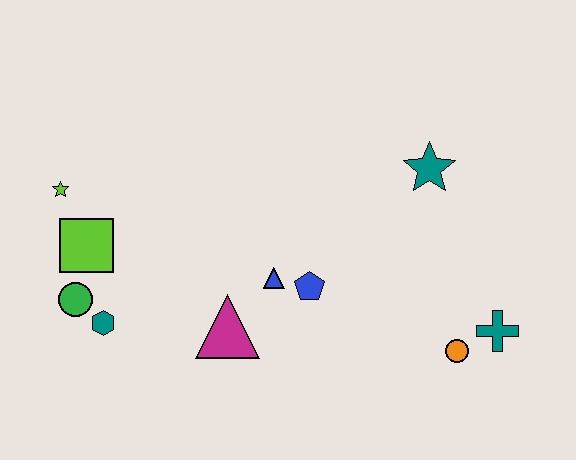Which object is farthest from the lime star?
The teal cross is farthest from the lime star.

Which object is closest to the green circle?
The teal hexagon is closest to the green circle.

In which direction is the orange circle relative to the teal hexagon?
The orange circle is to the right of the teal hexagon.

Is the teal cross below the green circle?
Yes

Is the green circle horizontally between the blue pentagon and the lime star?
Yes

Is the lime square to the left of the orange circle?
Yes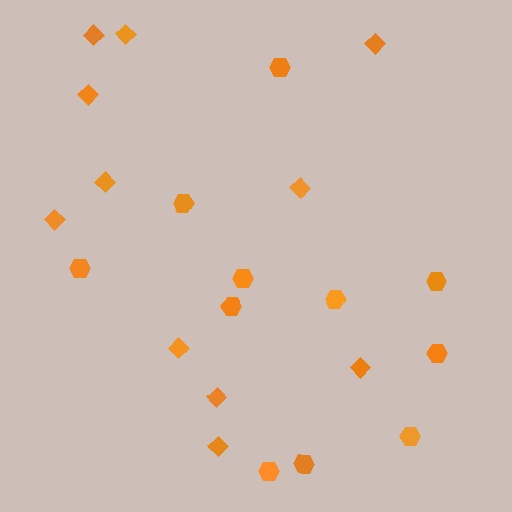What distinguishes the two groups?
There are 2 groups: one group of hexagons (11) and one group of diamonds (11).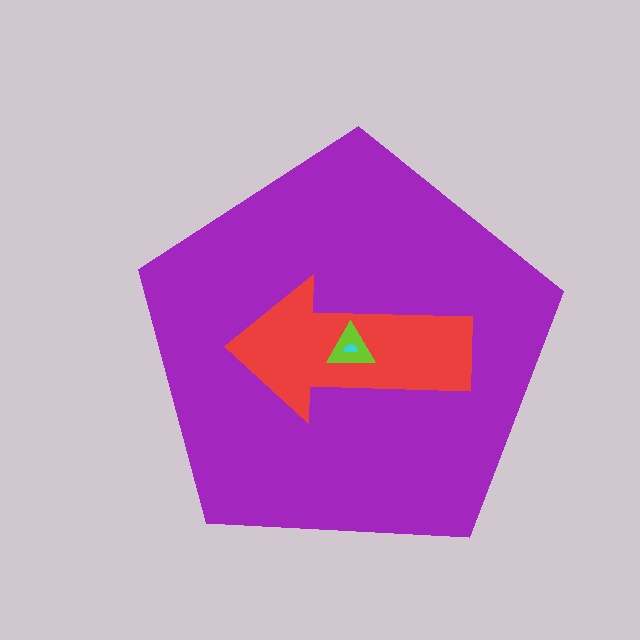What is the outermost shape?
The purple pentagon.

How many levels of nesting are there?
4.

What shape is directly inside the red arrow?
The lime triangle.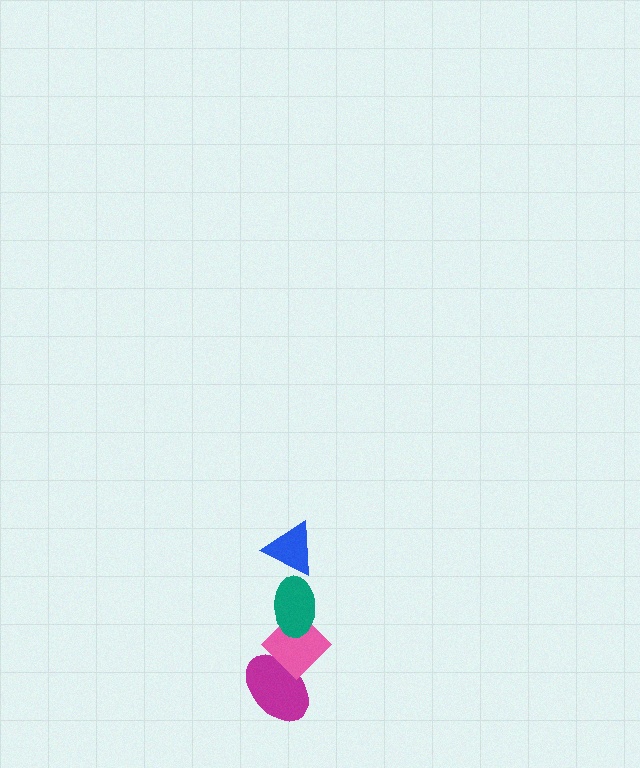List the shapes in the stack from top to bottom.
From top to bottom: the blue triangle, the teal ellipse, the pink diamond, the magenta ellipse.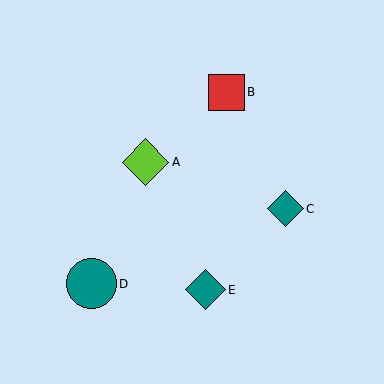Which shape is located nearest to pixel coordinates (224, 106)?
The red square (labeled B) at (226, 92) is nearest to that location.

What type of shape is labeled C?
Shape C is a teal diamond.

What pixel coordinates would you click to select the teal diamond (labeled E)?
Click at (206, 290) to select the teal diamond E.